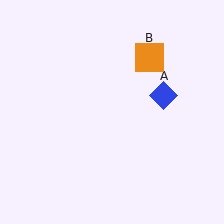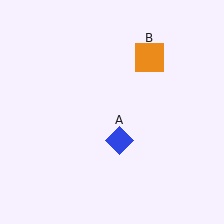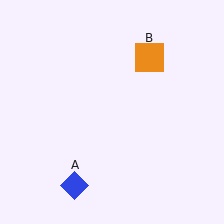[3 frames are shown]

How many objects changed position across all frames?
1 object changed position: blue diamond (object A).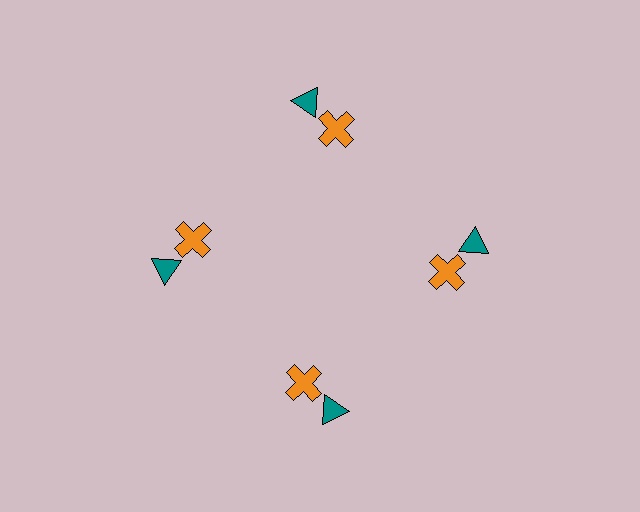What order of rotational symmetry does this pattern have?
This pattern has 4-fold rotational symmetry.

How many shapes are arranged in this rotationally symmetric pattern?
There are 8 shapes, arranged in 4 groups of 2.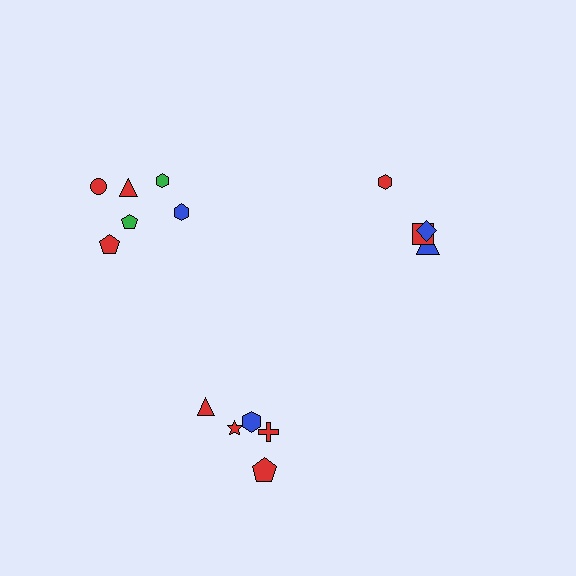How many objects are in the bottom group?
There are 5 objects.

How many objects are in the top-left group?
There are 6 objects.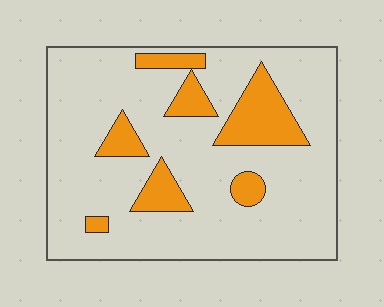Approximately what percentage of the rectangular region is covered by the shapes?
Approximately 20%.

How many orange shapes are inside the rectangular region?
7.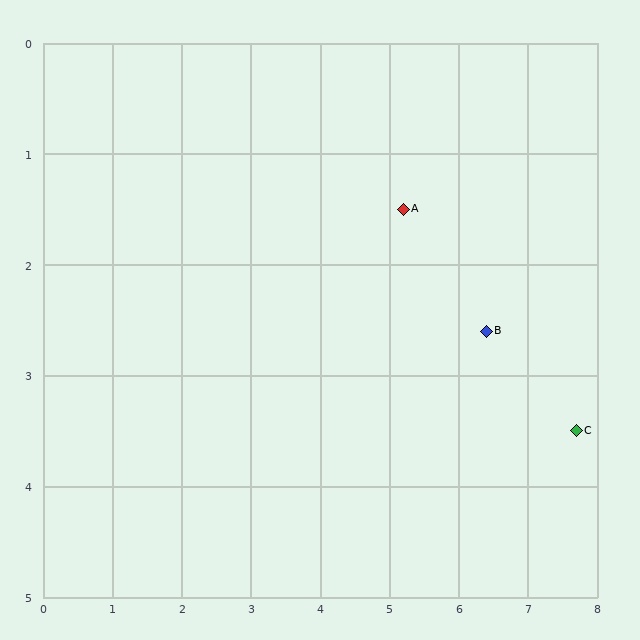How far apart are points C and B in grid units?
Points C and B are about 1.6 grid units apart.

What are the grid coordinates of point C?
Point C is at approximately (7.7, 3.5).